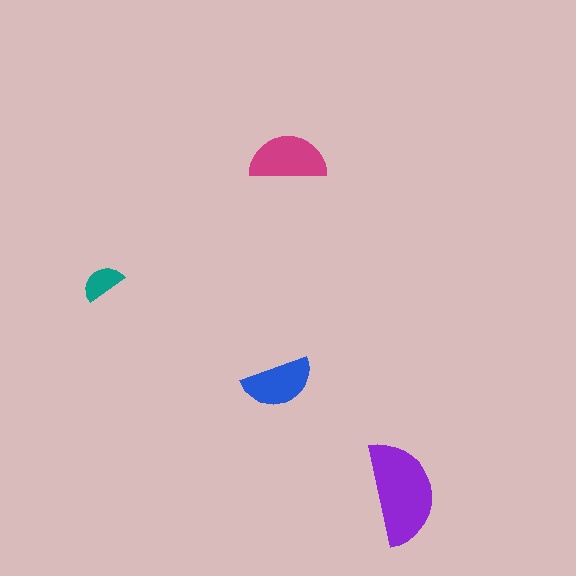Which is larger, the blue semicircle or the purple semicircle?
The purple one.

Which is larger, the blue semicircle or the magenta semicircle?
The magenta one.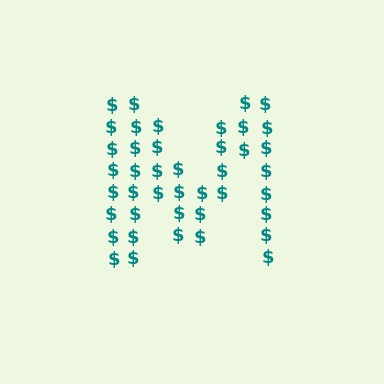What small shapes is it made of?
It is made of small dollar signs.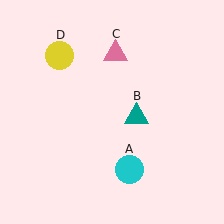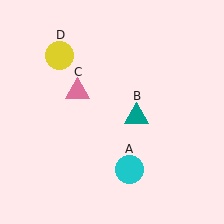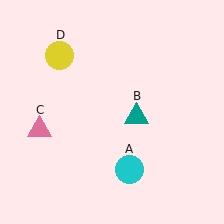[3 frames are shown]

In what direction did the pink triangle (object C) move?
The pink triangle (object C) moved down and to the left.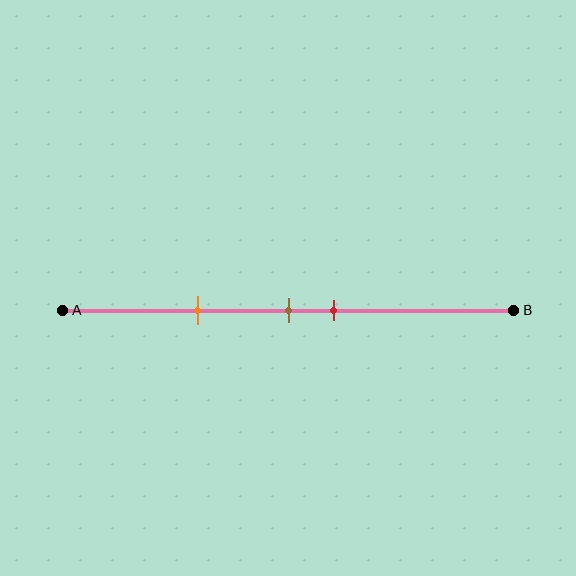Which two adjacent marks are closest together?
The brown and red marks are the closest adjacent pair.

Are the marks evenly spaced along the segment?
No, the marks are not evenly spaced.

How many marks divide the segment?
There are 3 marks dividing the segment.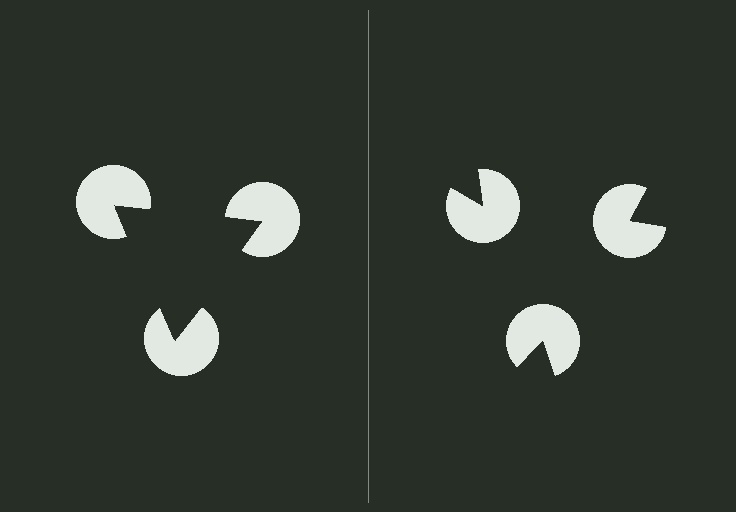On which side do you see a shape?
An illusory triangle appears on the left side. On the right side the wedge cuts are rotated, so no coherent shape forms.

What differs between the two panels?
The pac-man discs are positioned identically on both sides; only the wedge orientations differ. On the left they align to a triangle; on the right they are misaligned.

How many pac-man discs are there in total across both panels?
6 — 3 on each side.